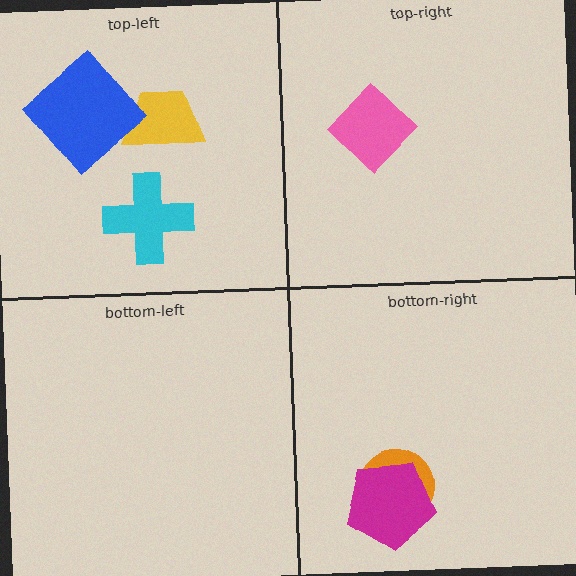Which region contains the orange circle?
The bottom-right region.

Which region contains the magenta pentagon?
The bottom-right region.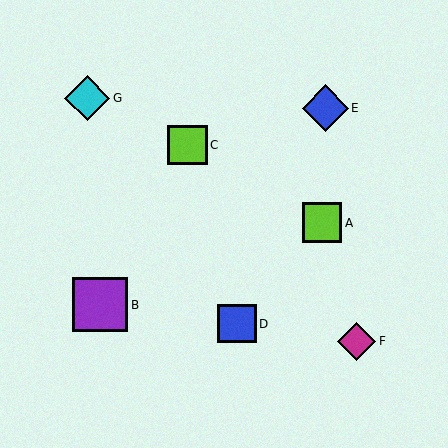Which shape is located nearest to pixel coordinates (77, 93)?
The cyan diamond (labeled G) at (87, 98) is nearest to that location.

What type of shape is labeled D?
Shape D is a blue square.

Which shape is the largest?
The purple square (labeled B) is the largest.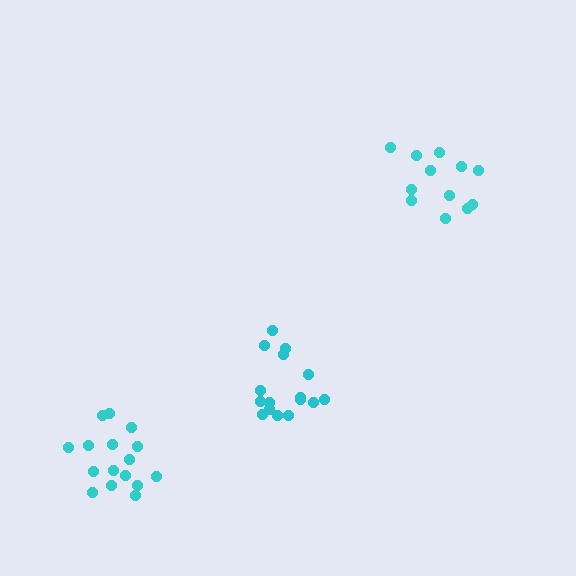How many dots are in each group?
Group 1: 16 dots, Group 2: 12 dots, Group 3: 16 dots (44 total).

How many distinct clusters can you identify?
There are 3 distinct clusters.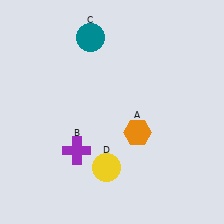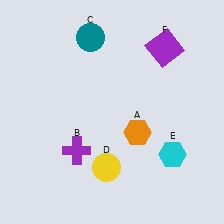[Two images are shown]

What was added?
A cyan hexagon (E), a purple square (F) were added in Image 2.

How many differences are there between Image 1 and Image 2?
There are 2 differences between the two images.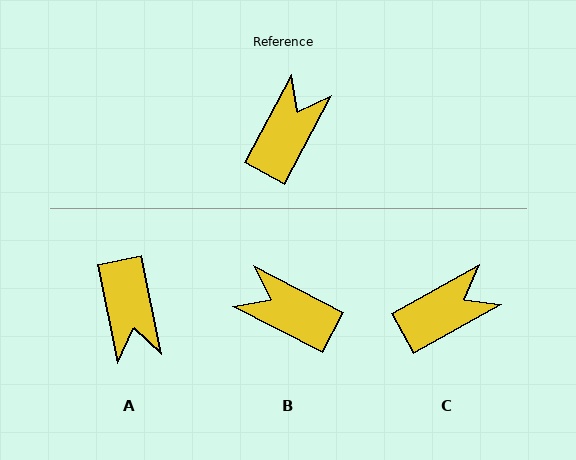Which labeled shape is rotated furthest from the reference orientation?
A, about 140 degrees away.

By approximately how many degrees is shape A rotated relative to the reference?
Approximately 140 degrees clockwise.